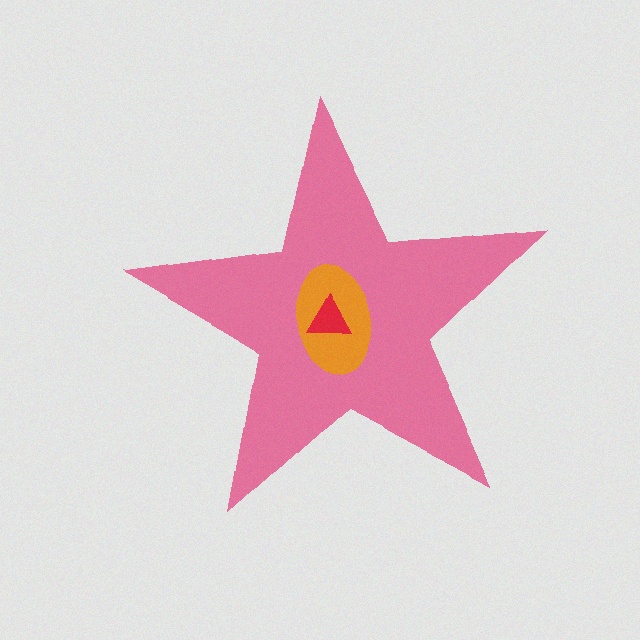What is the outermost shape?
The pink star.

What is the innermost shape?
The red triangle.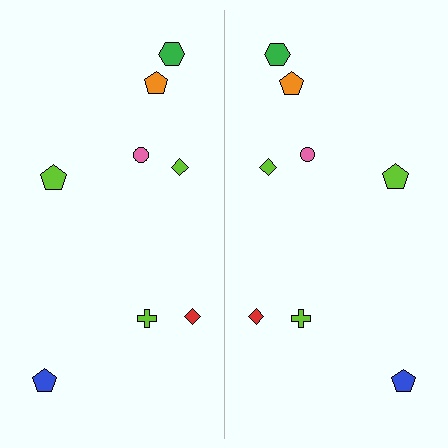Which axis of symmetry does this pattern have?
The pattern has a vertical axis of symmetry running through the center of the image.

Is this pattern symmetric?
Yes, this pattern has bilateral (reflection) symmetry.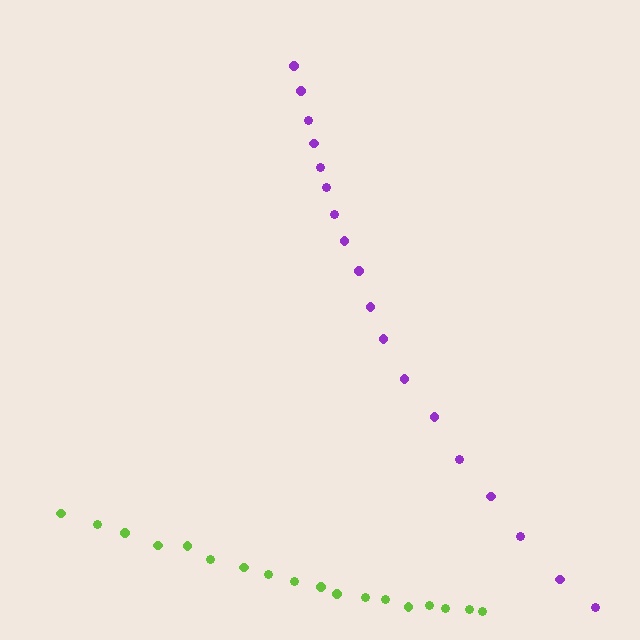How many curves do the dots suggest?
There are 2 distinct paths.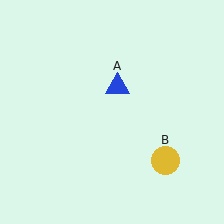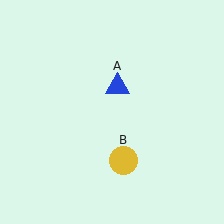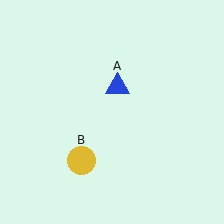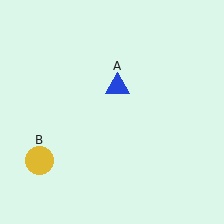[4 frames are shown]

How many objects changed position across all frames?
1 object changed position: yellow circle (object B).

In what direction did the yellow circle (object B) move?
The yellow circle (object B) moved left.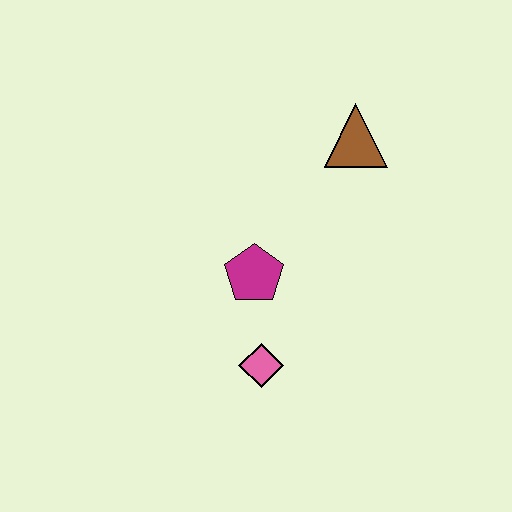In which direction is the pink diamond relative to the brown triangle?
The pink diamond is below the brown triangle.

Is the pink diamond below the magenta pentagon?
Yes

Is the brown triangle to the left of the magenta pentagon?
No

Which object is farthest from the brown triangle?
The pink diamond is farthest from the brown triangle.